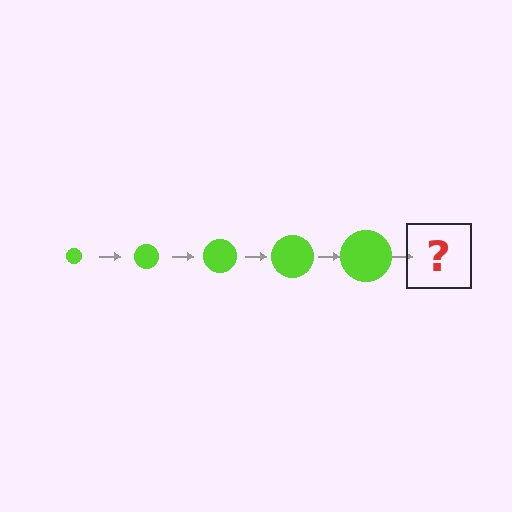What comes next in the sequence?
The next element should be a lime circle, larger than the previous one.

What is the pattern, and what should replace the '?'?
The pattern is that the circle gets progressively larger each step. The '?' should be a lime circle, larger than the previous one.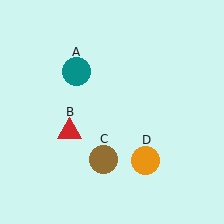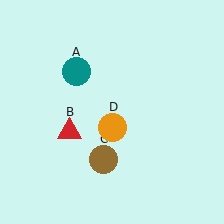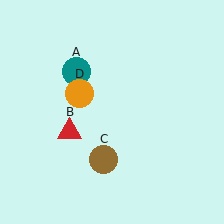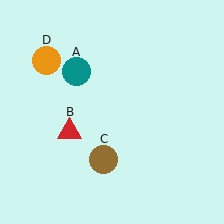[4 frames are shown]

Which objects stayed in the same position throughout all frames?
Teal circle (object A) and red triangle (object B) and brown circle (object C) remained stationary.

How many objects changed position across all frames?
1 object changed position: orange circle (object D).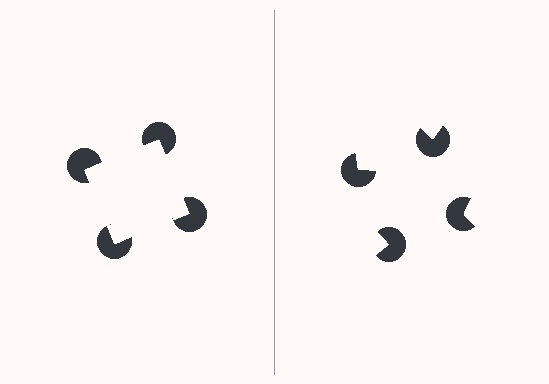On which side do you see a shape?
An illusory square appears on the left side. On the right side the wedge cuts are rotated, so no coherent shape forms.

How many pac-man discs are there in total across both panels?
8 — 4 on each side.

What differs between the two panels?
The pac-man discs are positioned identically on both sides; only the wedge orientations differ. On the left they align to a square; on the right they are misaligned.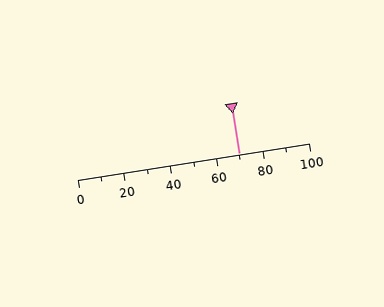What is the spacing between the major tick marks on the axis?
The major ticks are spaced 20 apart.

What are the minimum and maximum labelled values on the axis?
The axis runs from 0 to 100.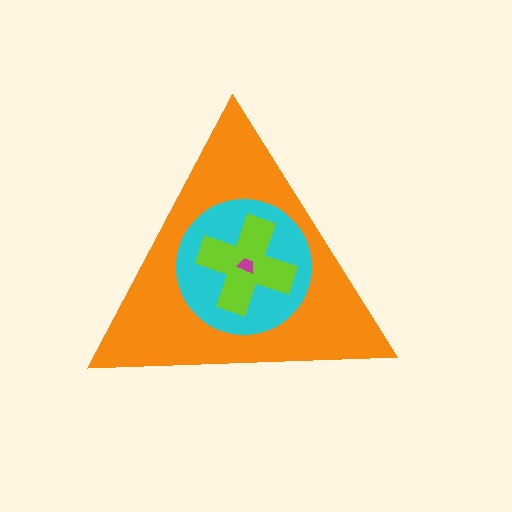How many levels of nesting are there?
4.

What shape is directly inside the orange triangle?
The cyan circle.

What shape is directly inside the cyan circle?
The lime cross.